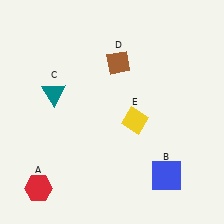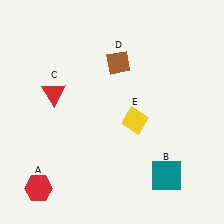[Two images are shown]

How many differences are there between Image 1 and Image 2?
There are 2 differences between the two images.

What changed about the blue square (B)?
In Image 1, B is blue. In Image 2, it changed to teal.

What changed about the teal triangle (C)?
In Image 1, C is teal. In Image 2, it changed to red.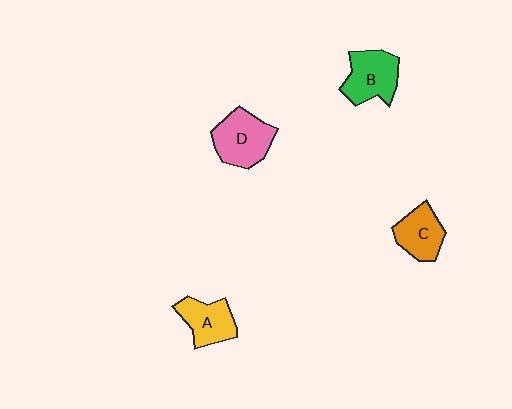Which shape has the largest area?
Shape D (pink).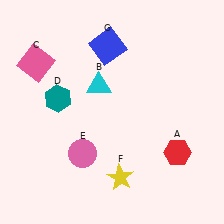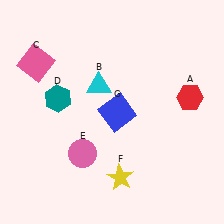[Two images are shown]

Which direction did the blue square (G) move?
The blue square (G) moved down.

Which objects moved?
The objects that moved are: the red hexagon (A), the blue square (G).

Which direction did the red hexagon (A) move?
The red hexagon (A) moved up.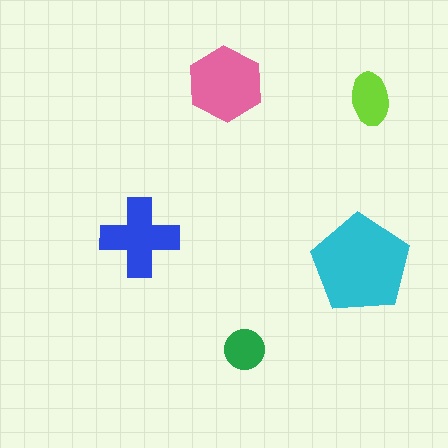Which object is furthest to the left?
The blue cross is leftmost.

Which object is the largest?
The cyan pentagon.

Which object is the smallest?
The green circle.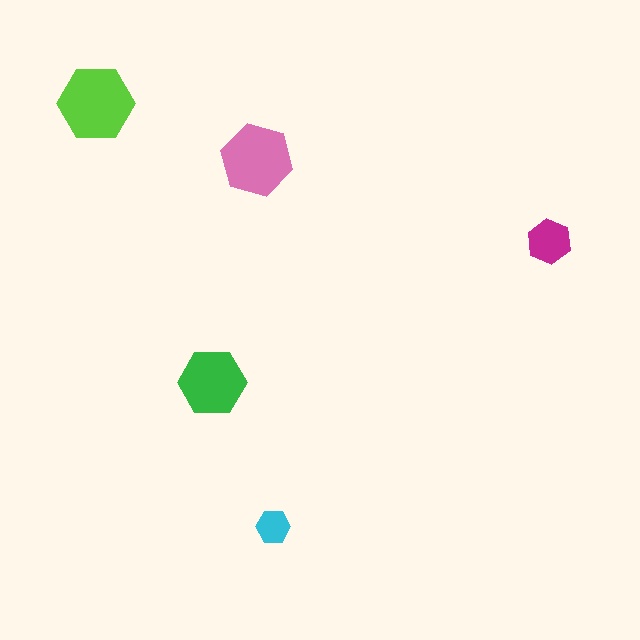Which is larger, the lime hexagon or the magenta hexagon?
The lime one.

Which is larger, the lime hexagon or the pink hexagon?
The lime one.